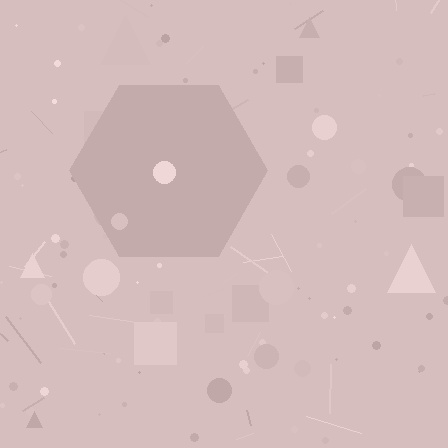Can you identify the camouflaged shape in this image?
The camouflaged shape is a hexagon.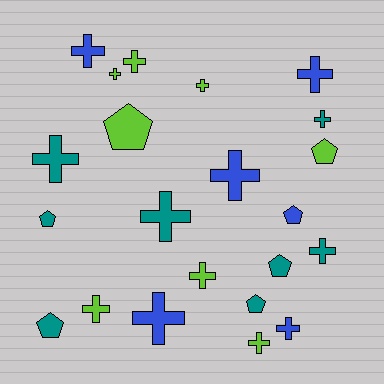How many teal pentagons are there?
There are 4 teal pentagons.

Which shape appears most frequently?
Cross, with 15 objects.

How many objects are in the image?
There are 22 objects.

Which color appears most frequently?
Lime, with 8 objects.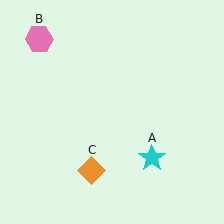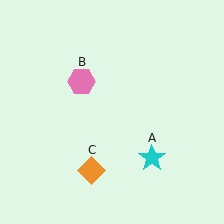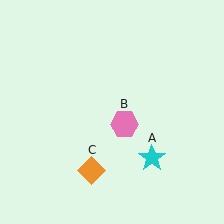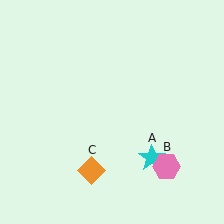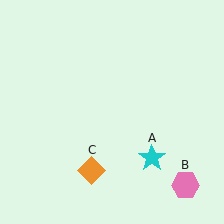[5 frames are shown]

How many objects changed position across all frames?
1 object changed position: pink hexagon (object B).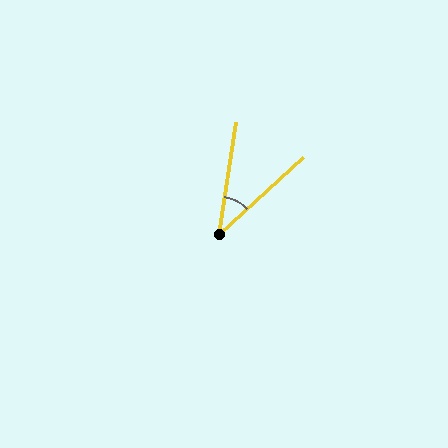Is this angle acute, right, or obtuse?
It is acute.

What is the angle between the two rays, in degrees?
Approximately 39 degrees.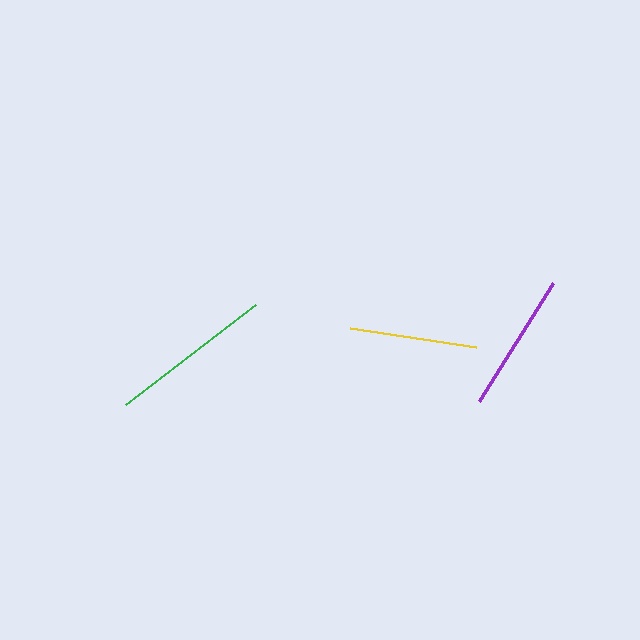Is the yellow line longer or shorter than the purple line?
The purple line is longer than the yellow line.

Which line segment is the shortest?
The yellow line is the shortest at approximately 127 pixels.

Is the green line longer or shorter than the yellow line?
The green line is longer than the yellow line.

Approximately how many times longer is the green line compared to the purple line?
The green line is approximately 1.2 times the length of the purple line.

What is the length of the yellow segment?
The yellow segment is approximately 127 pixels long.